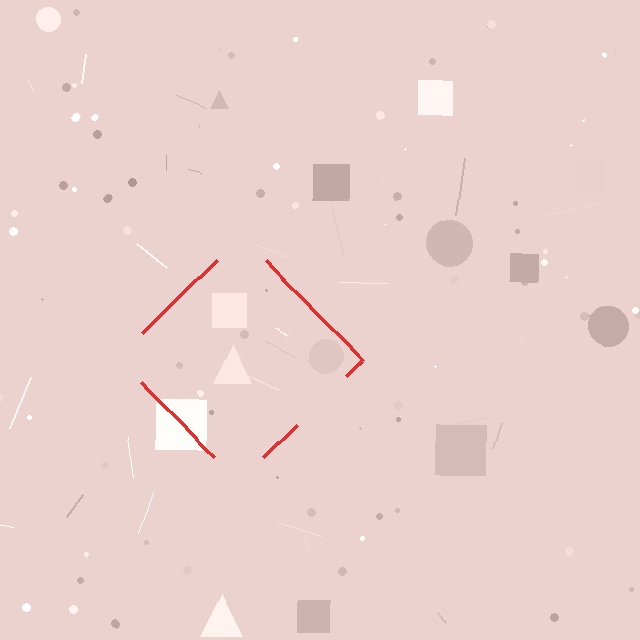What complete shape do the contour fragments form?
The contour fragments form a diamond.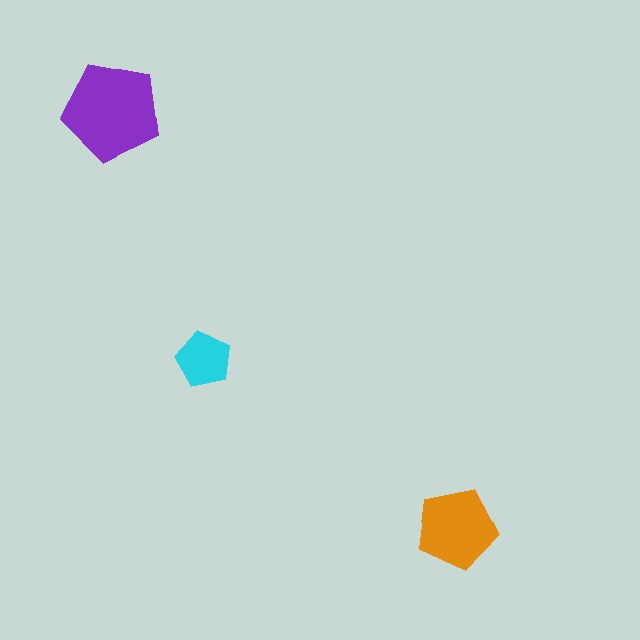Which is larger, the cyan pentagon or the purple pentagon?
The purple one.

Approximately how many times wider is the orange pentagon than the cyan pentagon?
About 1.5 times wider.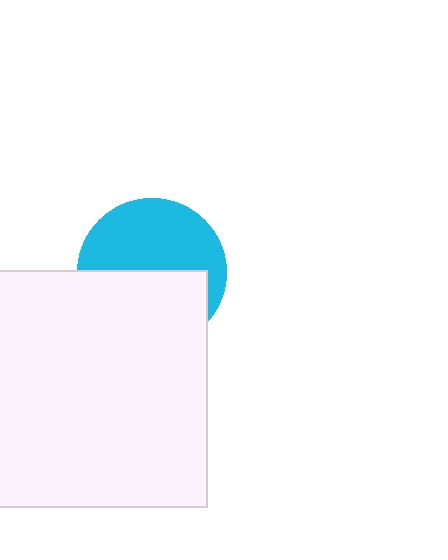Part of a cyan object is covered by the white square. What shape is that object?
It is a circle.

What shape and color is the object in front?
The object in front is a white square.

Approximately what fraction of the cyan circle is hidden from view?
Roughly 48% of the cyan circle is hidden behind the white square.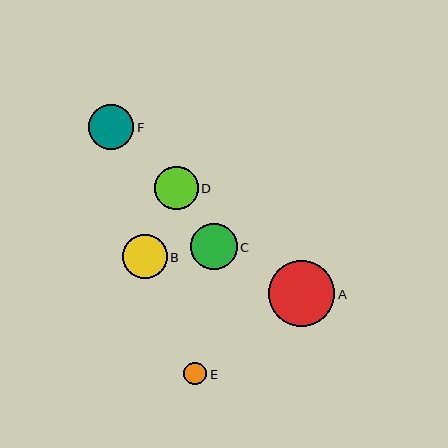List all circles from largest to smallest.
From largest to smallest: A, C, F, B, D, E.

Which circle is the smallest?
Circle E is the smallest with a size of approximately 23 pixels.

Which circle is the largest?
Circle A is the largest with a size of approximately 66 pixels.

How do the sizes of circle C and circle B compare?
Circle C and circle B are approximately the same size.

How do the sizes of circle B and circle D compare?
Circle B and circle D are approximately the same size.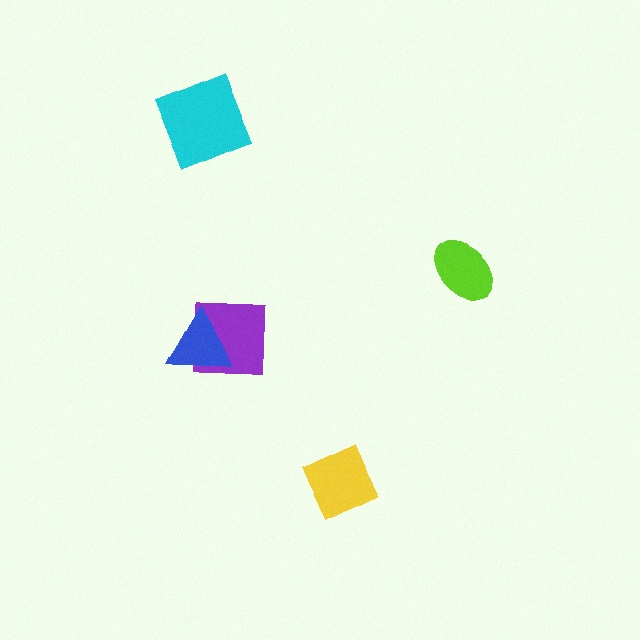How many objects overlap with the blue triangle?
1 object overlaps with the blue triangle.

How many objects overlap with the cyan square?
0 objects overlap with the cyan square.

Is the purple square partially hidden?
Yes, it is partially covered by another shape.